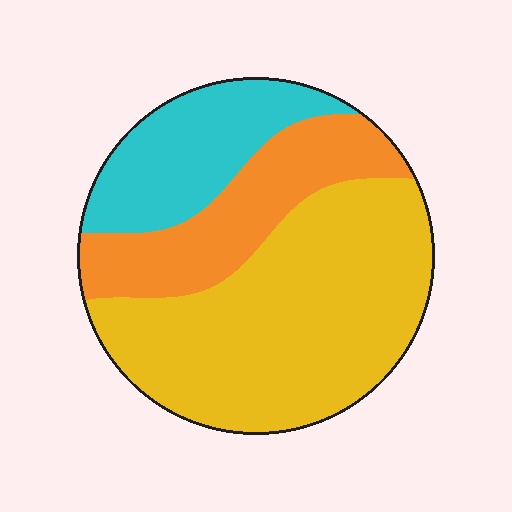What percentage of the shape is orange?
Orange takes up between a sixth and a third of the shape.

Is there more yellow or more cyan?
Yellow.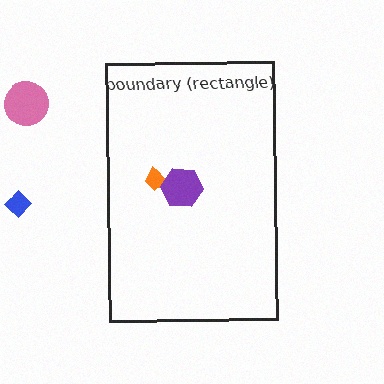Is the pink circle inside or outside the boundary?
Outside.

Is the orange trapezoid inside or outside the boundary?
Inside.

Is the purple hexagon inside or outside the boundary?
Inside.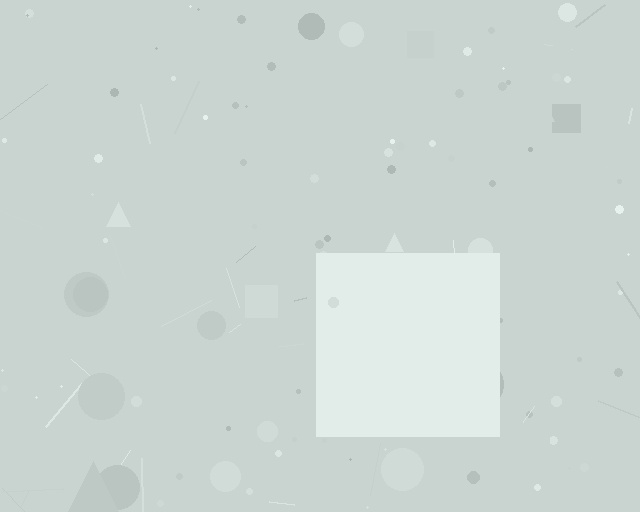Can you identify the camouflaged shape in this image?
The camouflaged shape is a square.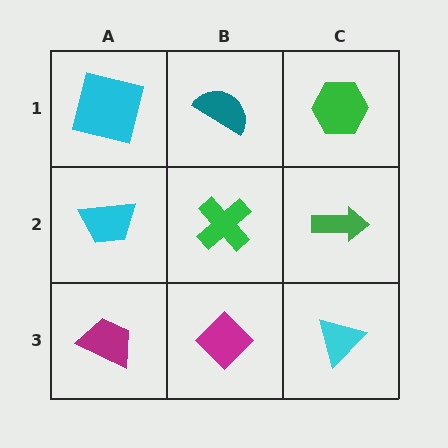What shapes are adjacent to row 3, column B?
A green cross (row 2, column B), a magenta trapezoid (row 3, column A), a cyan triangle (row 3, column C).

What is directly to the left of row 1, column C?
A teal semicircle.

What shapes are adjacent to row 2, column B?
A teal semicircle (row 1, column B), a magenta diamond (row 3, column B), a cyan trapezoid (row 2, column A), a green arrow (row 2, column C).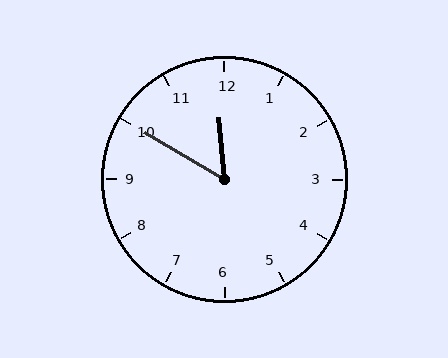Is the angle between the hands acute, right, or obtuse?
It is acute.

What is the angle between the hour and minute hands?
Approximately 55 degrees.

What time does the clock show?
11:50.